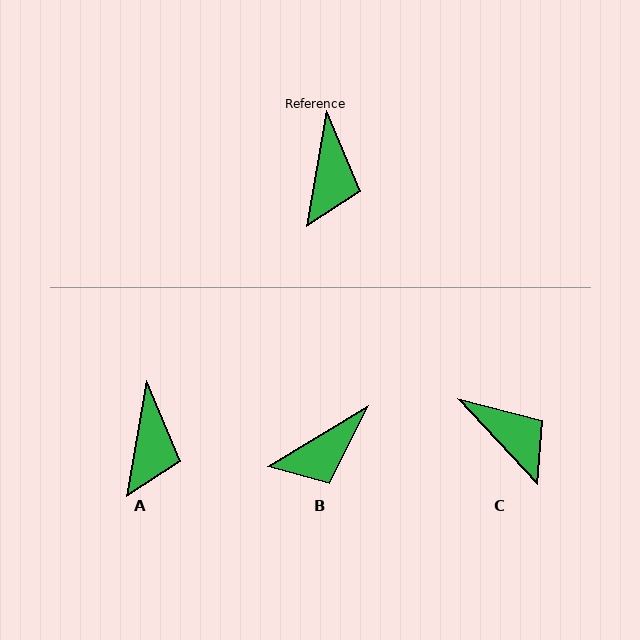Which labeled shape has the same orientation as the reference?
A.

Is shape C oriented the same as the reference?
No, it is off by about 52 degrees.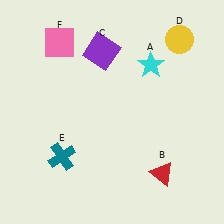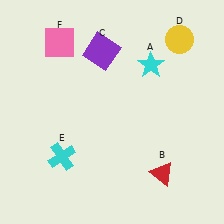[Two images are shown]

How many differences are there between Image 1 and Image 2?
There is 1 difference between the two images.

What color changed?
The cross (E) changed from teal in Image 1 to cyan in Image 2.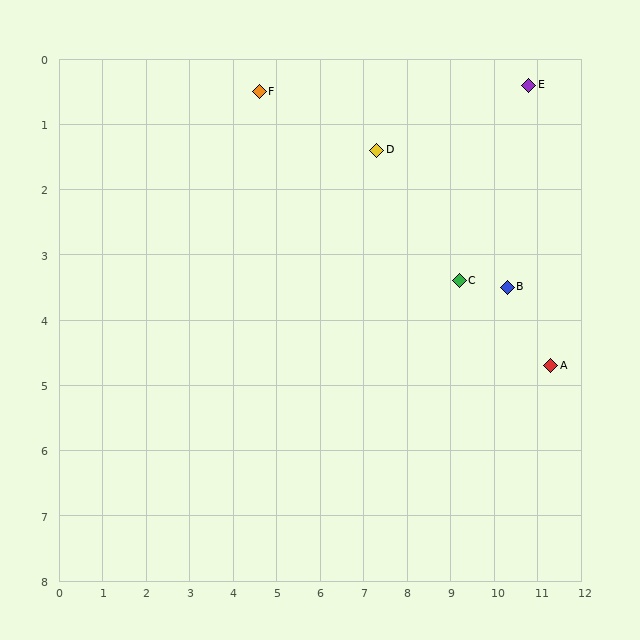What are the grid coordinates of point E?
Point E is at approximately (10.8, 0.4).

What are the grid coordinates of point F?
Point F is at approximately (4.6, 0.5).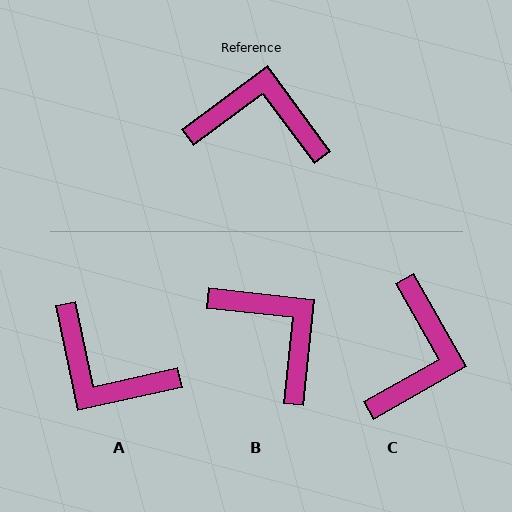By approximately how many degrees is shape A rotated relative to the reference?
Approximately 156 degrees counter-clockwise.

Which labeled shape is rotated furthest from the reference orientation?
A, about 156 degrees away.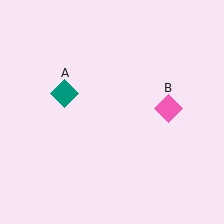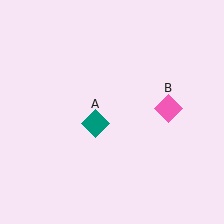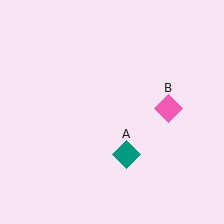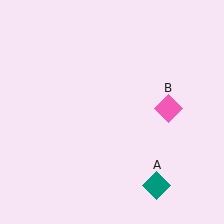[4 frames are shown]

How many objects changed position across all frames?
1 object changed position: teal diamond (object A).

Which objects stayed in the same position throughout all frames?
Pink diamond (object B) remained stationary.